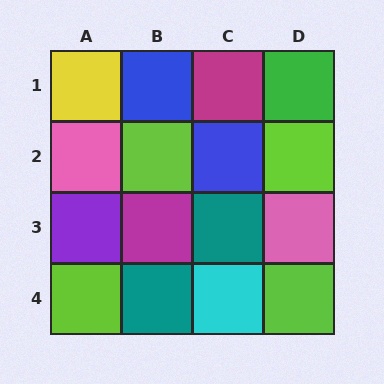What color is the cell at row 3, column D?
Pink.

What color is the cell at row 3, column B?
Magenta.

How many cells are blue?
2 cells are blue.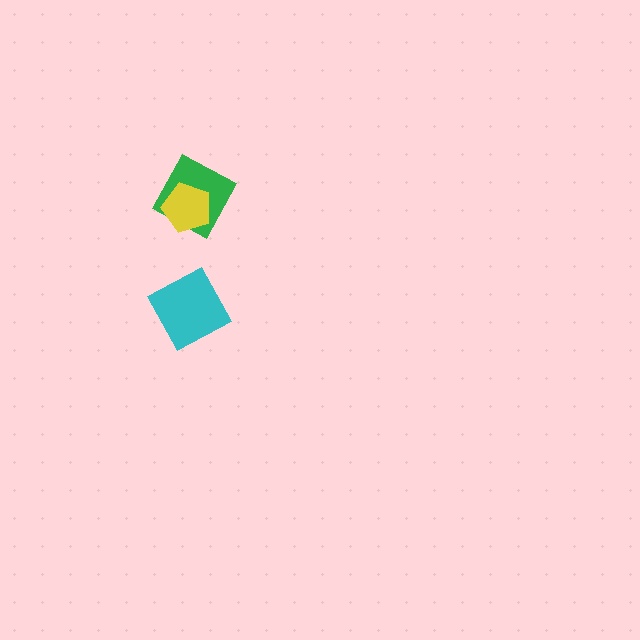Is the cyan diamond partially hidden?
No, no other shape covers it.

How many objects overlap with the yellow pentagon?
1 object overlaps with the yellow pentagon.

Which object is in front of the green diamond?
The yellow pentagon is in front of the green diamond.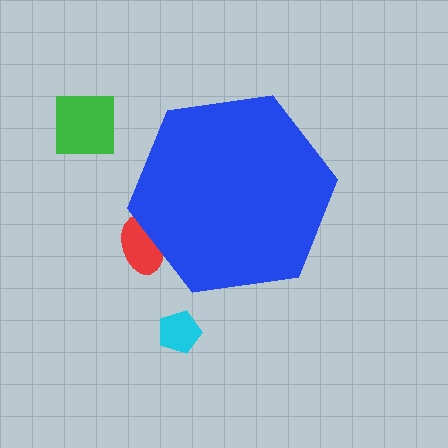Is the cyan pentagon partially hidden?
No, the cyan pentagon is fully visible.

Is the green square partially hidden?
No, the green square is fully visible.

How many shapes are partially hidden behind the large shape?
1 shape is partially hidden.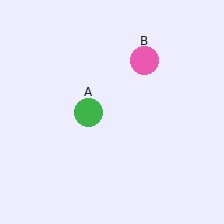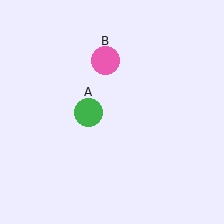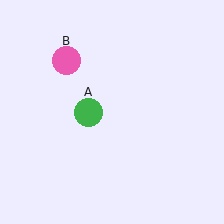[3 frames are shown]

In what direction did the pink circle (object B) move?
The pink circle (object B) moved left.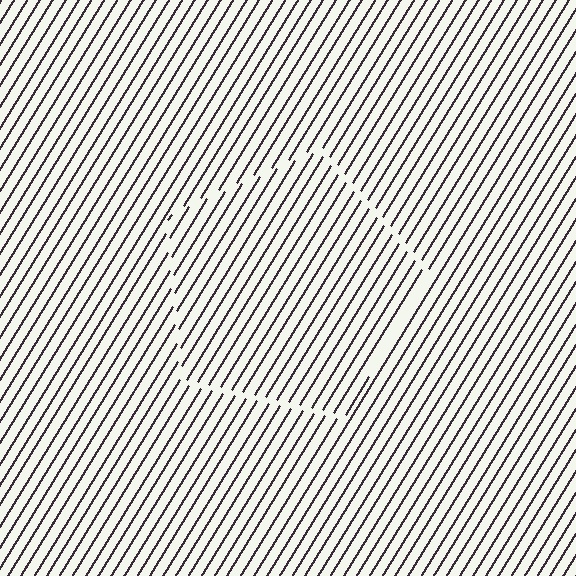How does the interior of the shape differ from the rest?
The interior of the shape contains the same grating, shifted by half a period — the contour is defined by the phase discontinuity where line-ends from the inner and outer gratings abut.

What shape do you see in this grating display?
An illusory pentagon. The interior of the shape contains the same grating, shifted by half a period — the contour is defined by the phase discontinuity where line-ends from the inner and outer gratings abut.